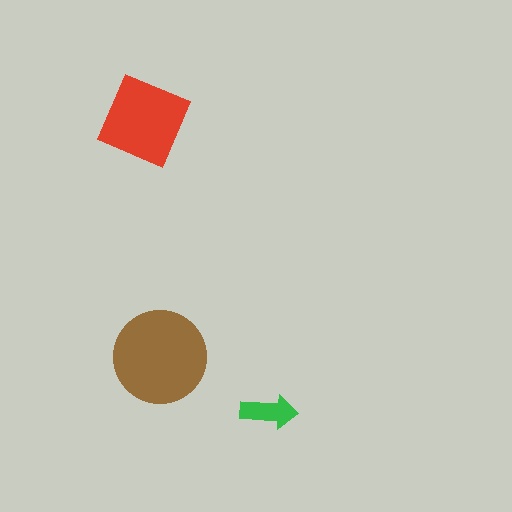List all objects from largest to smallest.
The brown circle, the red square, the green arrow.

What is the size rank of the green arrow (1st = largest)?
3rd.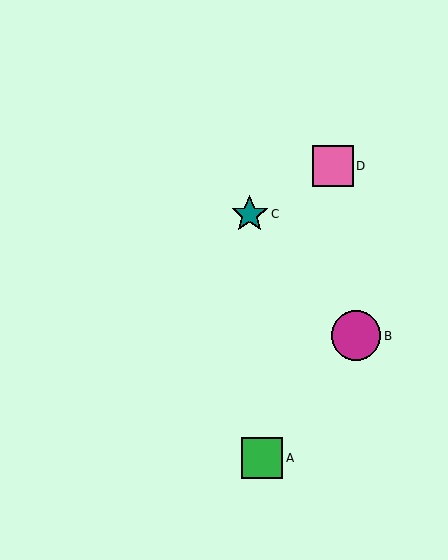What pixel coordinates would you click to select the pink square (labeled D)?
Click at (333, 166) to select the pink square D.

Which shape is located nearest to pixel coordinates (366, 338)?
The magenta circle (labeled B) at (356, 336) is nearest to that location.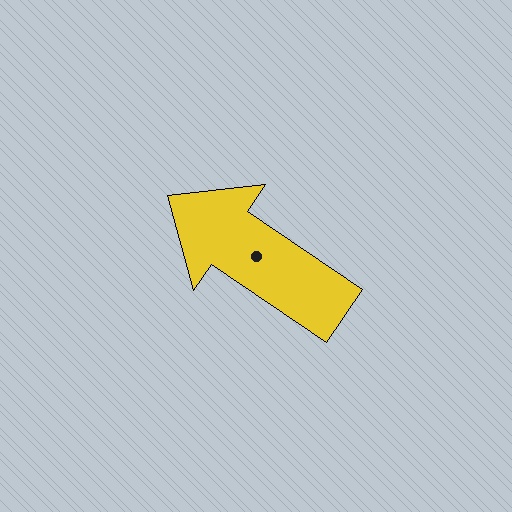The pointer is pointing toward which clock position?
Roughly 10 o'clock.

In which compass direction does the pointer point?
Northwest.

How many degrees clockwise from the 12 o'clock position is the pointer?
Approximately 304 degrees.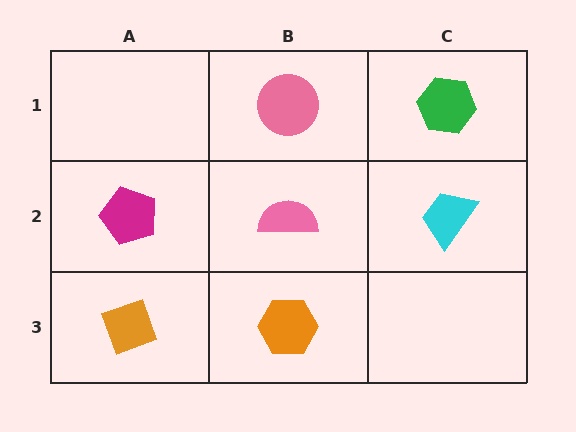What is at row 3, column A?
An orange diamond.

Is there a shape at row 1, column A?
No, that cell is empty.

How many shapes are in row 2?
3 shapes.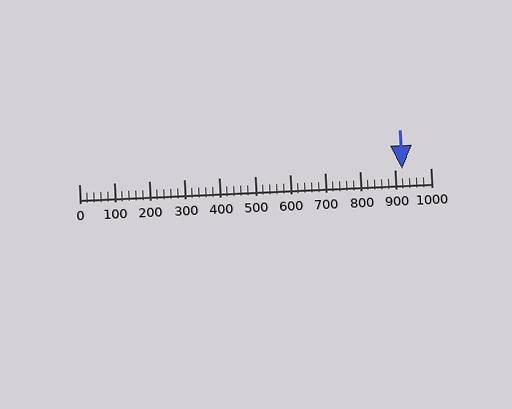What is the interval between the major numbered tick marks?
The major tick marks are spaced 100 units apart.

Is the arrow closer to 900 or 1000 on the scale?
The arrow is closer to 900.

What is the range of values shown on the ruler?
The ruler shows values from 0 to 1000.